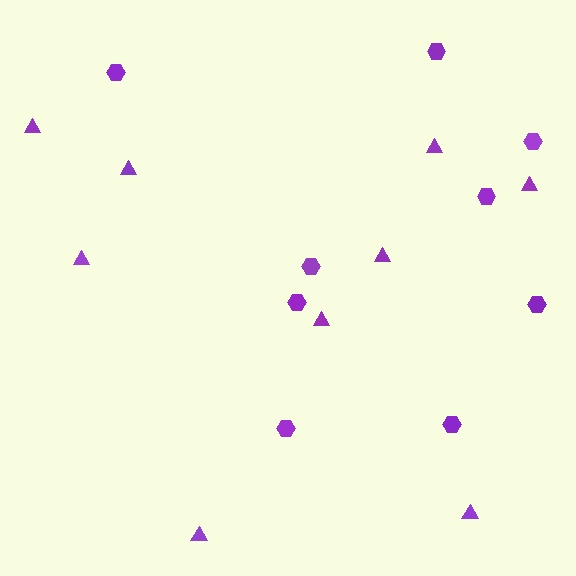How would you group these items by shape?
There are 2 groups: one group of hexagons (9) and one group of triangles (9).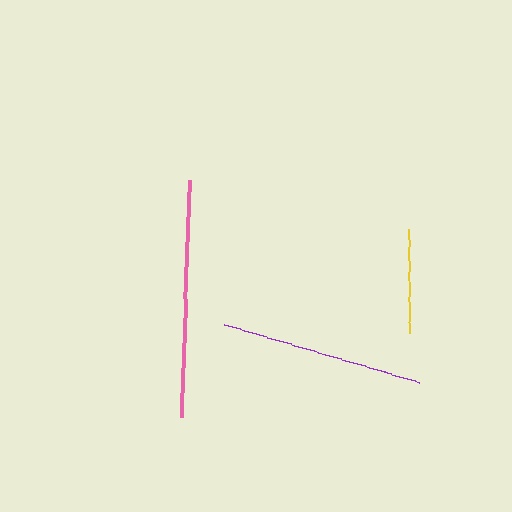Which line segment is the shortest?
The yellow line is the shortest at approximately 104 pixels.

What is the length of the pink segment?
The pink segment is approximately 237 pixels long.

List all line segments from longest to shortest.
From longest to shortest: pink, purple, yellow.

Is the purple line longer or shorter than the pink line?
The pink line is longer than the purple line.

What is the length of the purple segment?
The purple segment is approximately 203 pixels long.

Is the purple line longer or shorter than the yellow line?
The purple line is longer than the yellow line.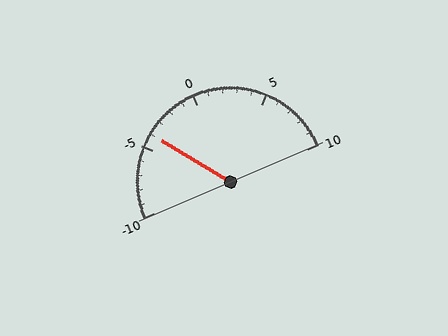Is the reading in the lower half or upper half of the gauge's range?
The reading is in the lower half of the range (-10 to 10).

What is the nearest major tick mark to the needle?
The nearest major tick mark is -5.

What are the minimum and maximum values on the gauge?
The gauge ranges from -10 to 10.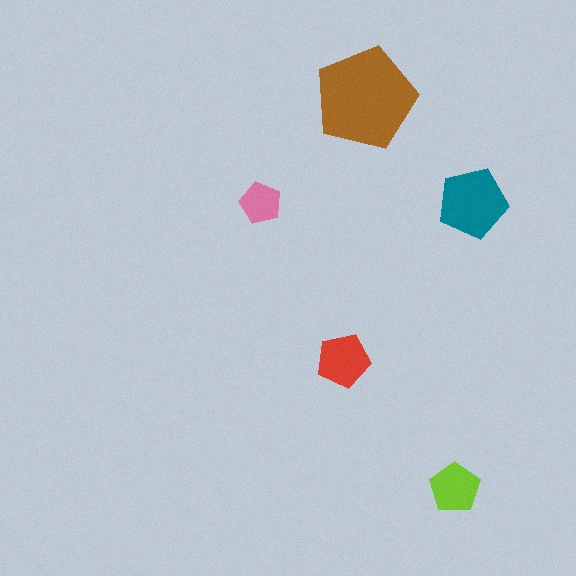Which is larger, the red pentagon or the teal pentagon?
The teal one.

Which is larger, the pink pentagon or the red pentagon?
The red one.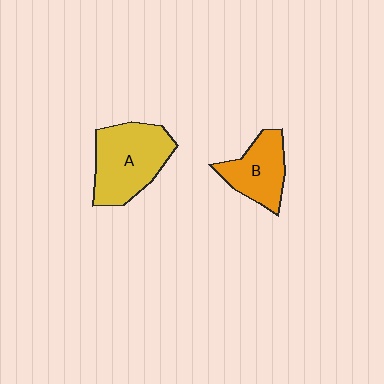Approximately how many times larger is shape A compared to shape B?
Approximately 1.5 times.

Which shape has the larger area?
Shape A (yellow).